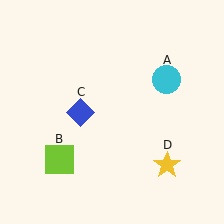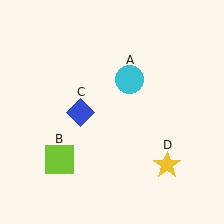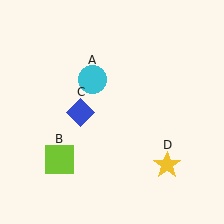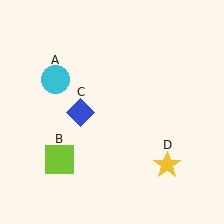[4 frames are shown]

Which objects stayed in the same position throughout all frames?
Lime square (object B) and blue diamond (object C) and yellow star (object D) remained stationary.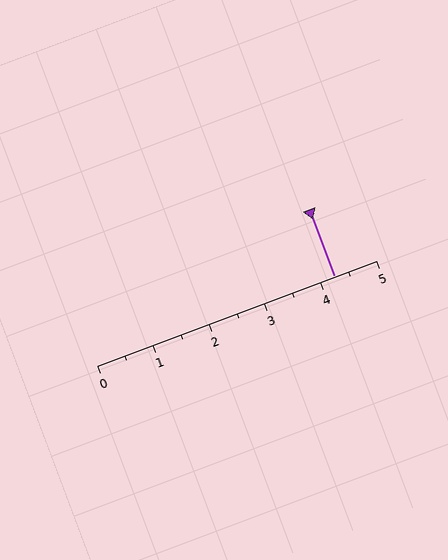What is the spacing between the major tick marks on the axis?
The major ticks are spaced 1 apart.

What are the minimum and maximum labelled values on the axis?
The axis runs from 0 to 5.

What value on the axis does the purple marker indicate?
The marker indicates approximately 4.2.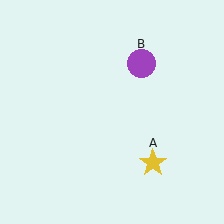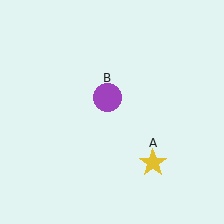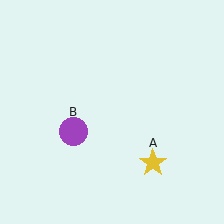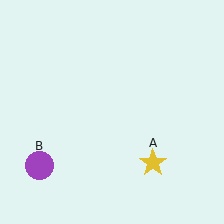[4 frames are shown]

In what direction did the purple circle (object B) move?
The purple circle (object B) moved down and to the left.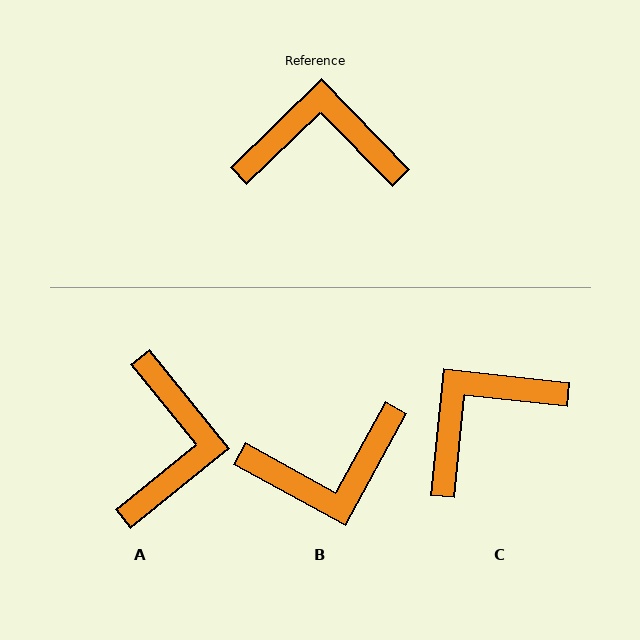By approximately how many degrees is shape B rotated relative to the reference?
Approximately 163 degrees clockwise.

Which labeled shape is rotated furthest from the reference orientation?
B, about 163 degrees away.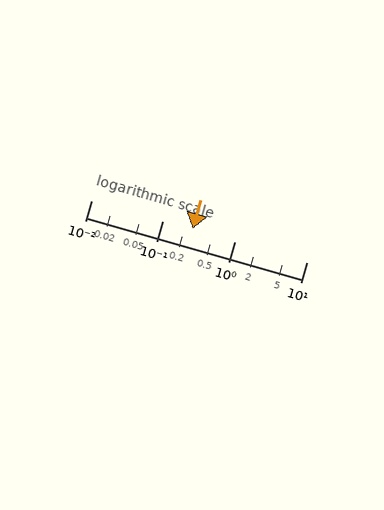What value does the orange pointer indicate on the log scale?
The pointer indicates approximately 0.26.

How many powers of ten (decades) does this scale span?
The scale spans 3 decades, from 0.01 to 10.